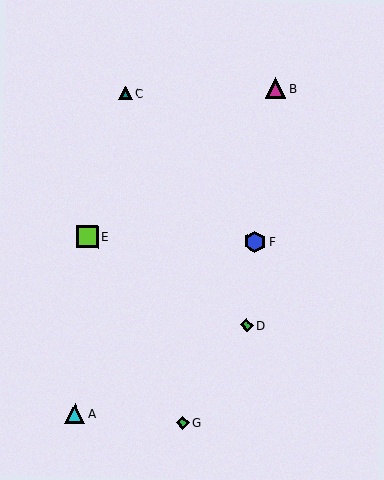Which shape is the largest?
The blue hexagon (labeled F) is the largest.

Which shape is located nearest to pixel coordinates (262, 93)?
The magenta triangle (labeled B) at (275, 88) is nearest to that location.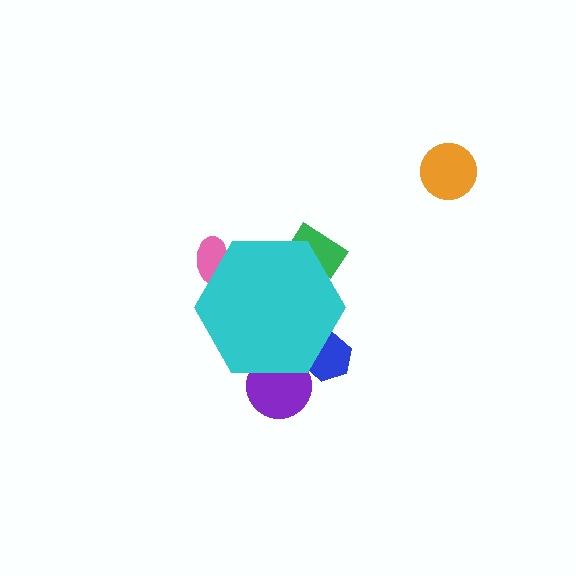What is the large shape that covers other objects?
A cyan hexagon.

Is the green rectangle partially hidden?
Yes, the green rectangle is partially hidden behind the cyan hexagon.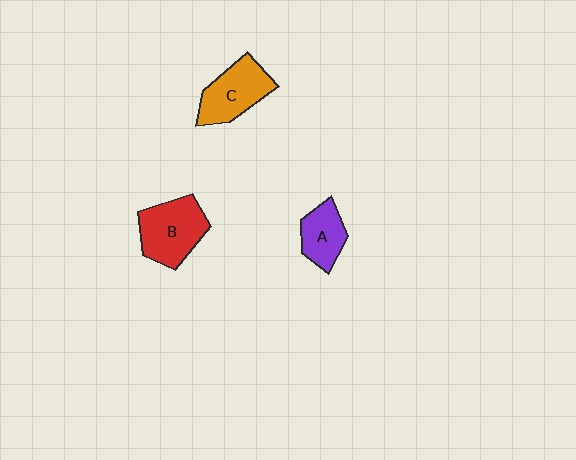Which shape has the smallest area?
Shape A (purple).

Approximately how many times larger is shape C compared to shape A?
Approximately 1.4 times.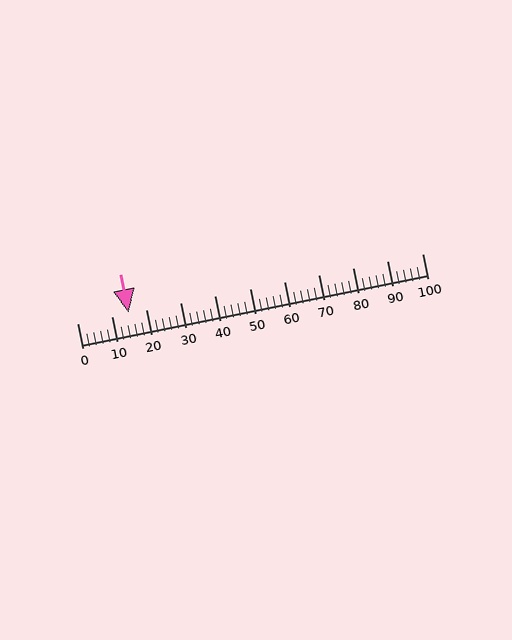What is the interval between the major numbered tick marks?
The major tick marks are spaced 10 units apart.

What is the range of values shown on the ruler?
The ruler shows values from 0 to 100.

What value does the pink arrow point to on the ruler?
The pink arrow points to approximately 15.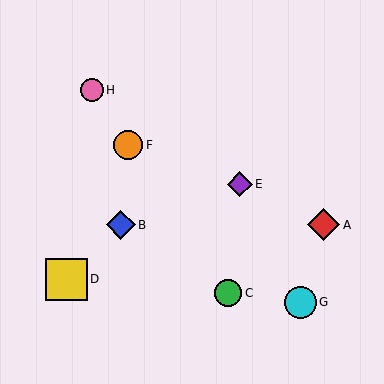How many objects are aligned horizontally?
2 objects (A, B) are aligned horizontally.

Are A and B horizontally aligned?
Yes, both are at y≈225.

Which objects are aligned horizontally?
Objects A, B are aligned horizontally.